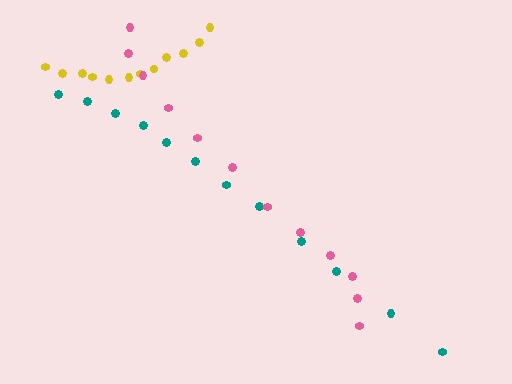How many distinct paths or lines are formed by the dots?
There are 3 distinct paths.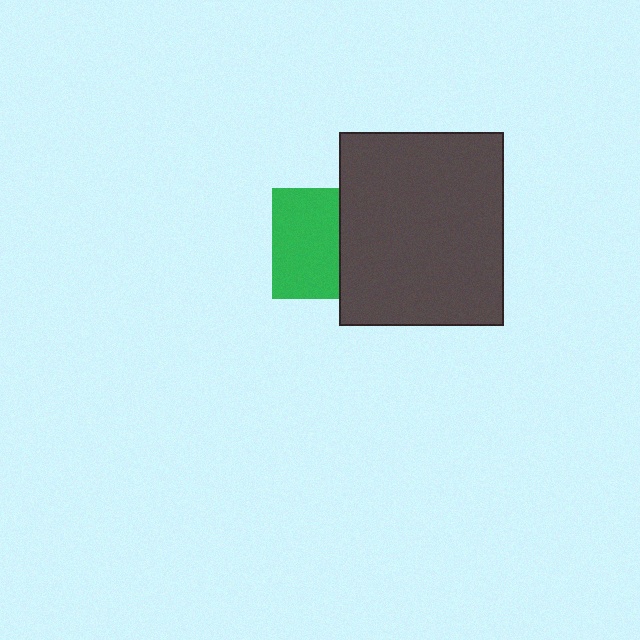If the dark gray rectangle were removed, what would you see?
You would see the complete green square.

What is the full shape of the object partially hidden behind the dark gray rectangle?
The partially hidden object is a green square.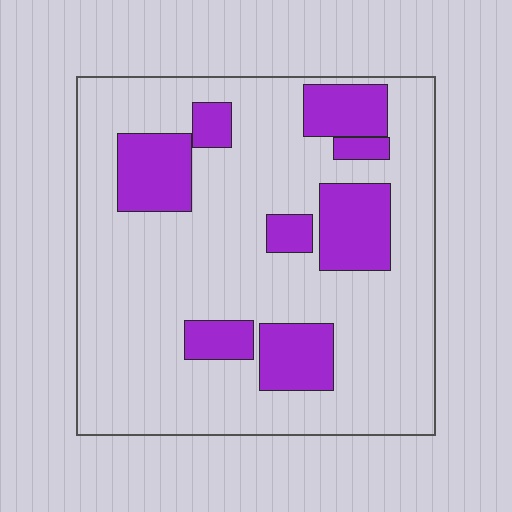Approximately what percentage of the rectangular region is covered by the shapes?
Approximately 25%.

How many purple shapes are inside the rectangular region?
8.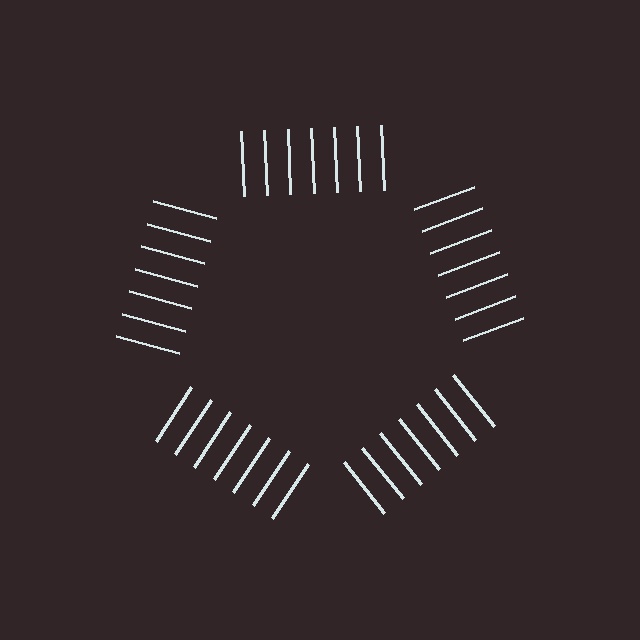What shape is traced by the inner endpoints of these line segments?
An illusory pentagon — the line segments terminate on its edges but no continuous stroke is drawn.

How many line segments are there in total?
35 — 7 along each of the 5 edges.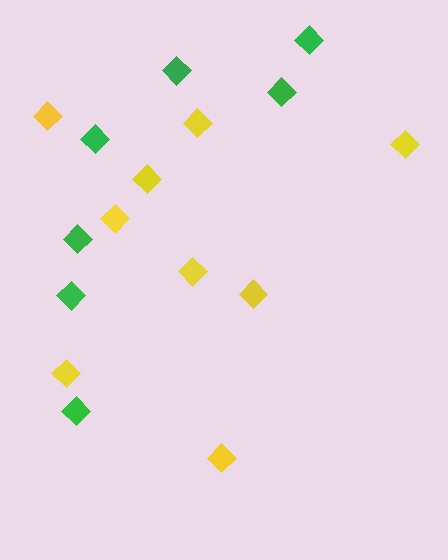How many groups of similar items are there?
There are 2 groups: one group of yellow diamonds (9) and one group of green diamonds (7).